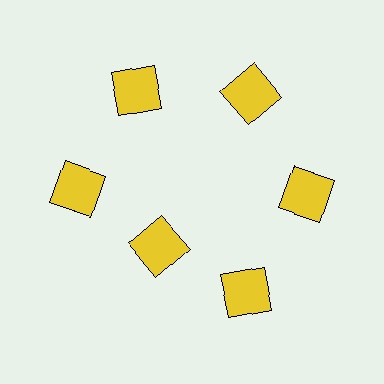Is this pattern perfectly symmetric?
No. The 6 yellow squares are arranged in a ring, but one element near the 7 o'clock position is pulled inward toward the center, breaking the 6-fold rotational symmetry.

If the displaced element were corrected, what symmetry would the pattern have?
It would have 6-fold rotational symmetry — the pattern would map onto itself every 60 degrees.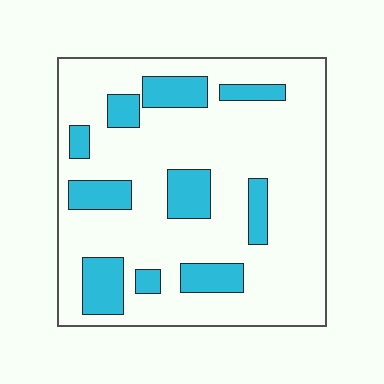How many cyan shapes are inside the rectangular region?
10.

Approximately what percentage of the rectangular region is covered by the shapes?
Approximately 20%.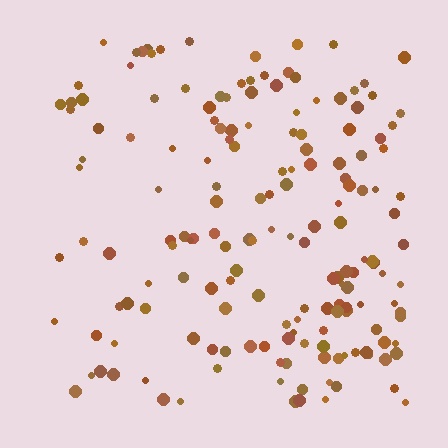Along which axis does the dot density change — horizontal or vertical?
Horizontal.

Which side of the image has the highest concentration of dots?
The right.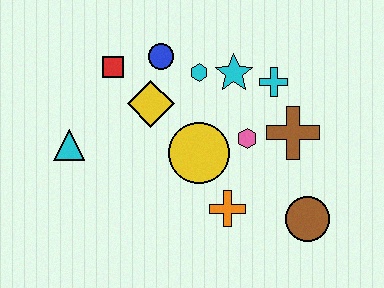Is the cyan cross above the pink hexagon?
Yes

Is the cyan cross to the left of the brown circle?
Yes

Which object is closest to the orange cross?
The yellow circle is closest to the orange cross.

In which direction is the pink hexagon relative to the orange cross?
The pink hexagon is above the orange cross.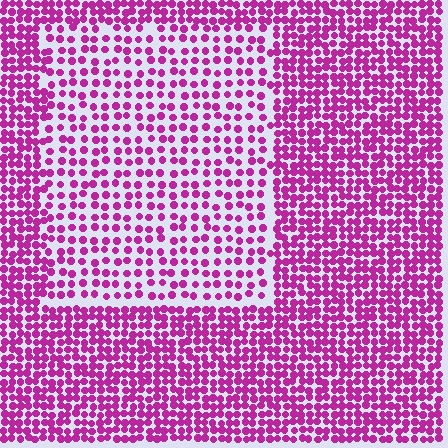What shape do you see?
I see a rectangle.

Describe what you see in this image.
The image contains small magenta elements arranged at two different densities. A rectangle-shaped region is visible where the elements are less densely packed than the surrounding area.